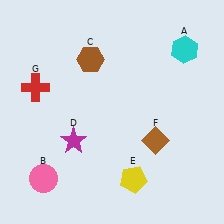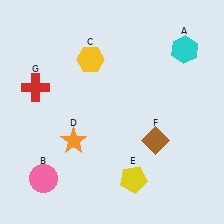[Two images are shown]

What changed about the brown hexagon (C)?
In Image 1, C is brown. In Image 2, it changed to yellow.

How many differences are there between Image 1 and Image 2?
There are 2 differences between the two images.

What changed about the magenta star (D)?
In Image 1, D is magenta. In Image 2, it changed to orange.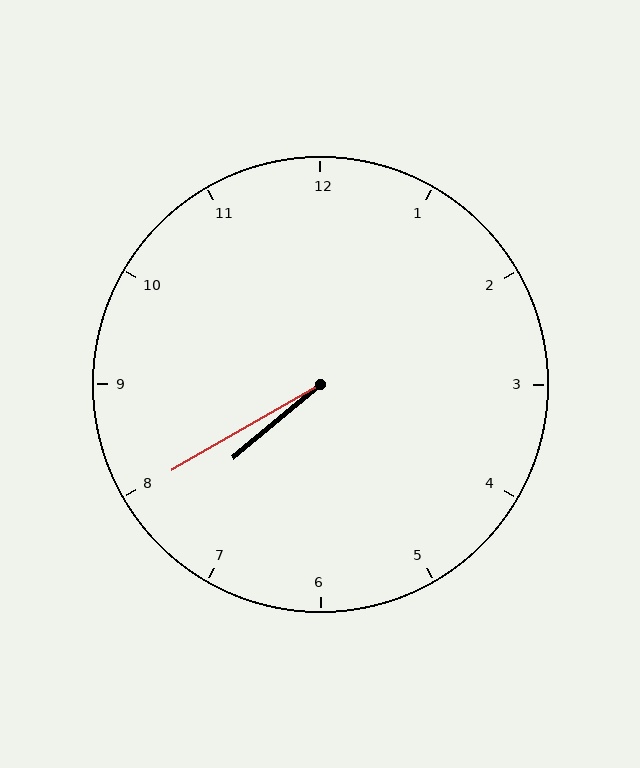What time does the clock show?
7:40.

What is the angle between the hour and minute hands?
Approximately 10 degrees.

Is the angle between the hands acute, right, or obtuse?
It is acute.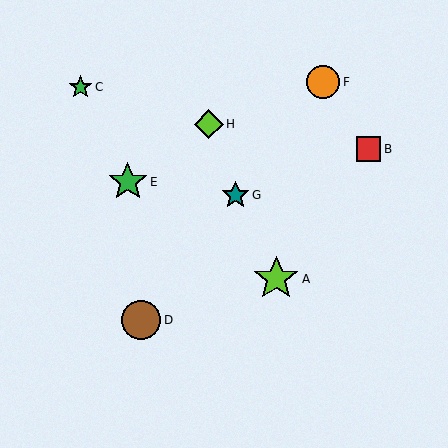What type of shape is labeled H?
Shape H is a lime diamond.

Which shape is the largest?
The lime star (labeled A) is the largest.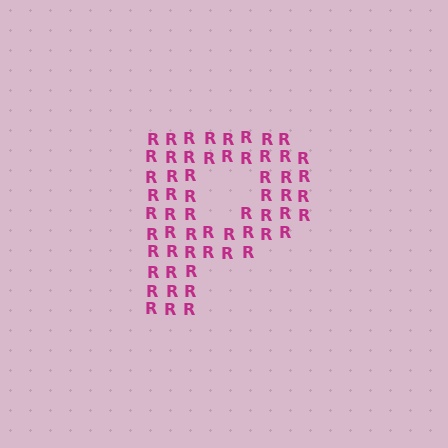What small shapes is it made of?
It is made of small letter R's.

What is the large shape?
The large shape is the letter P.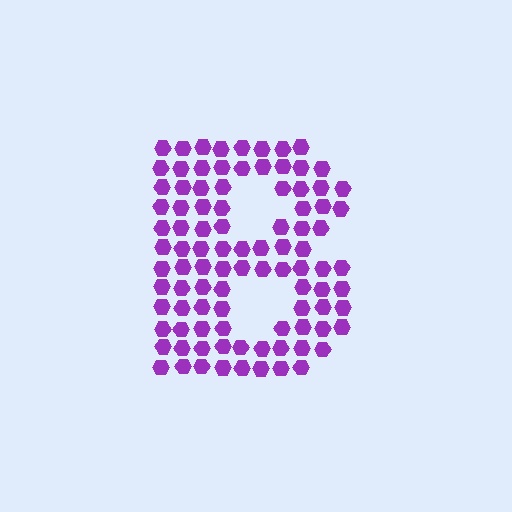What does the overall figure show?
The overall figure shows the letter B.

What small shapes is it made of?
It is made of small hexagons.